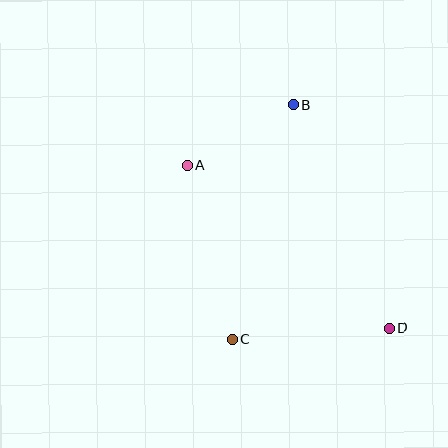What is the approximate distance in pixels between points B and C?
The distance between B and C is approximately 242 pixels.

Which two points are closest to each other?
Points A and B are closest to each other.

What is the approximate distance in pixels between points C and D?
The distance between C and D is approximately 157 pixels.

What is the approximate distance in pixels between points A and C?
The distance between A and C is approximately 180 pixels.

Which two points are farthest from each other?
Points A and D are farthest from each other.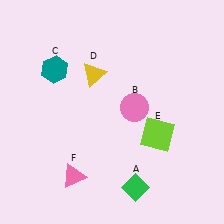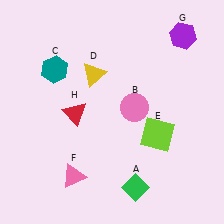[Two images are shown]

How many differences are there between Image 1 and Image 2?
There are 2 differences between the two images.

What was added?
A purple hexagon (G), a red triangle (H) were added in Image 2.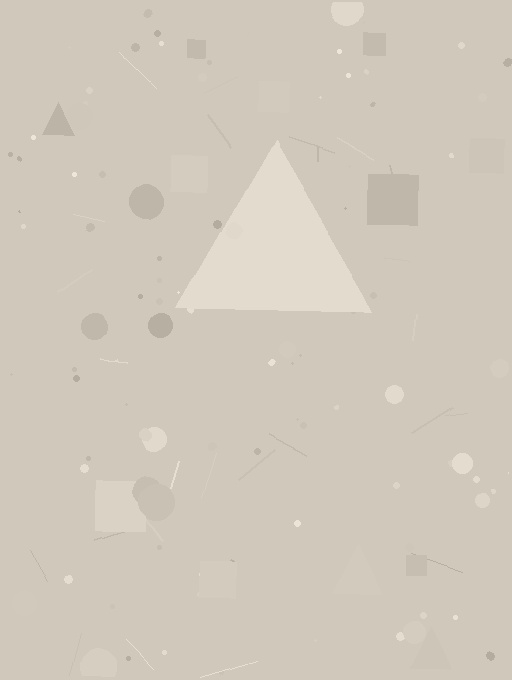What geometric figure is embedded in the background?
A triangle is embedded in the background.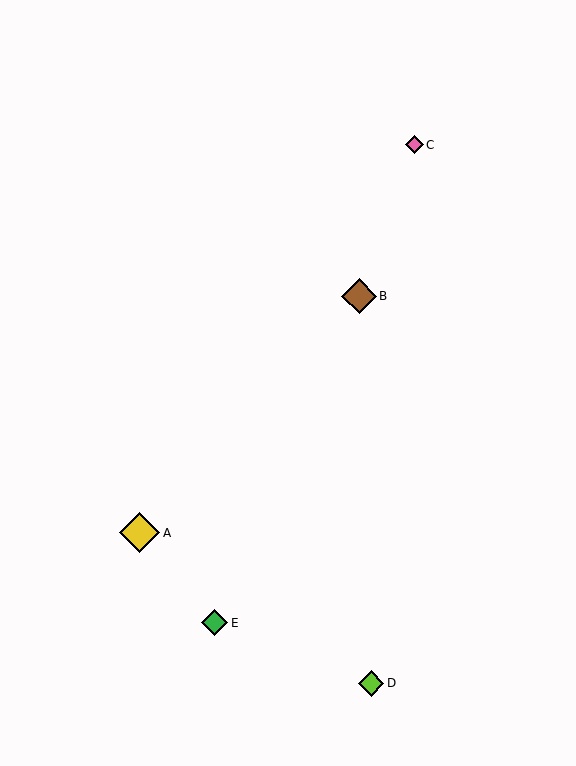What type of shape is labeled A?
Shape A is a yellow diamond.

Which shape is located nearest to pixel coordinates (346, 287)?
The brown diamond (labeled B) at (359, 296) is nearest to that location.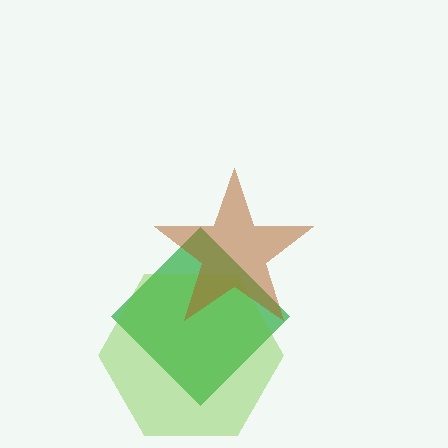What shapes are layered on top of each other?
The layered shapes are: a green diamond, a lime hexagon, a brown star.